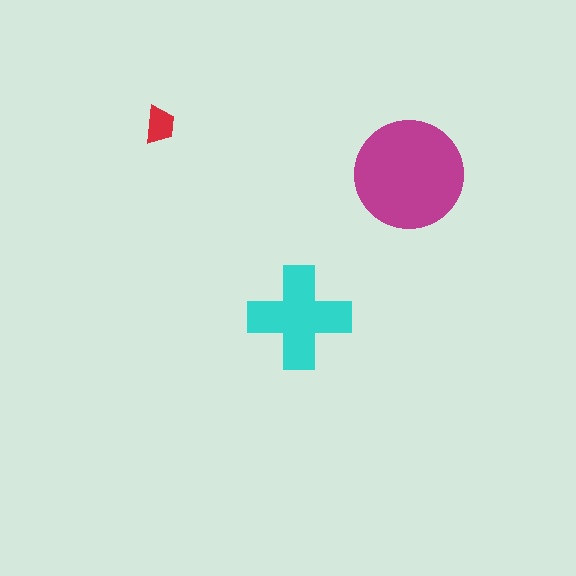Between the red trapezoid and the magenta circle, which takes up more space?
The magenta circle.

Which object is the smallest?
The red trapezoid.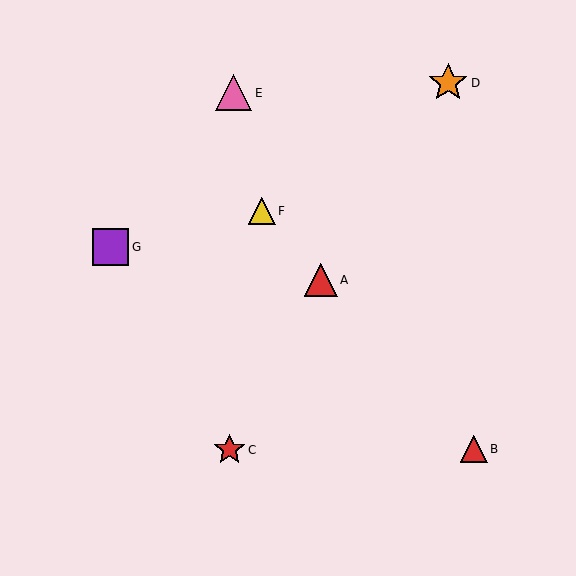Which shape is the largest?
The orange star (labeled D) is the largest.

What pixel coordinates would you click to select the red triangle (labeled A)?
Click at (321, 280) to select the red triangle A.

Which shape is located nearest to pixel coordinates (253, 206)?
The yellow triangle (labeled F) at (262, 211) is nearest to that location.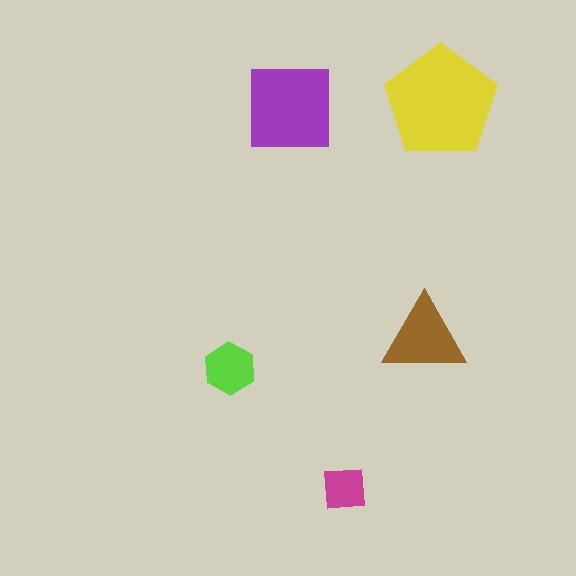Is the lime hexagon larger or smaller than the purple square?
Smaller.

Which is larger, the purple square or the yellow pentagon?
The yellow pentagon.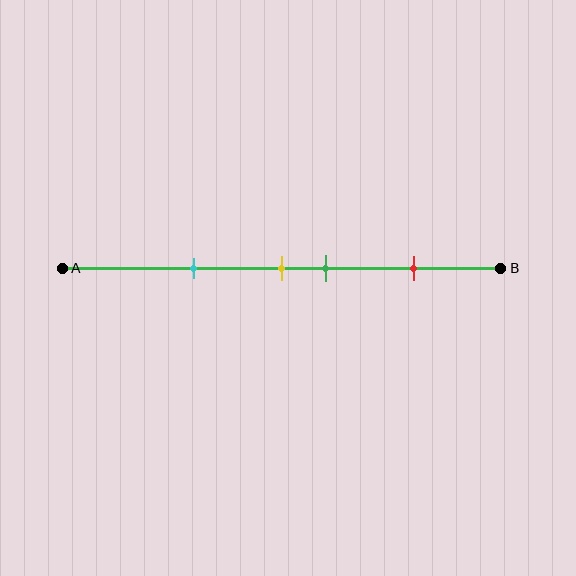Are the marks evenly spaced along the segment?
No, the marks are not evenly spaced.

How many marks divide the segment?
There are 4 marks dividing the segment.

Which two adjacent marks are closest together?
The yellow and green marks are the closest adjacent pair.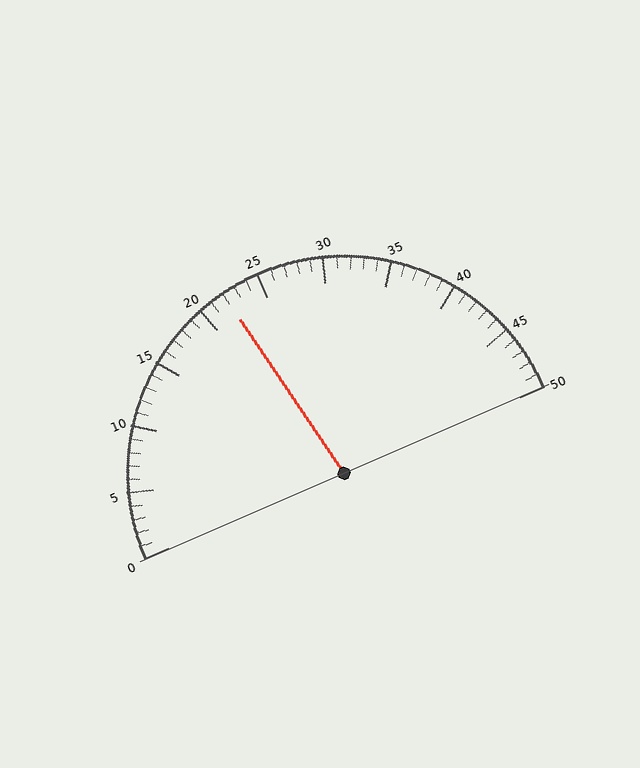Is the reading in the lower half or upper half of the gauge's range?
The reading is in the lower half of the range (0 to 50).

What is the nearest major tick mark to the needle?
The nearest major tick mark is 20.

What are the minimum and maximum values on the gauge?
The gauge ranges from 0 to 50.